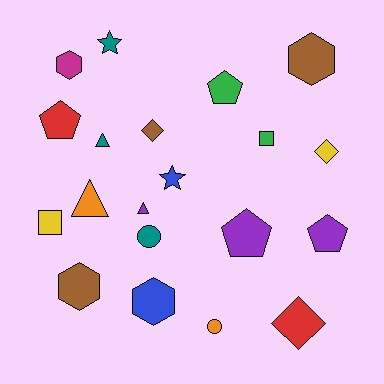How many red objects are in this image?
There are 2 red objects.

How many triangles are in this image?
There are 3 triangles.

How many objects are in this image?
There are 20 objects.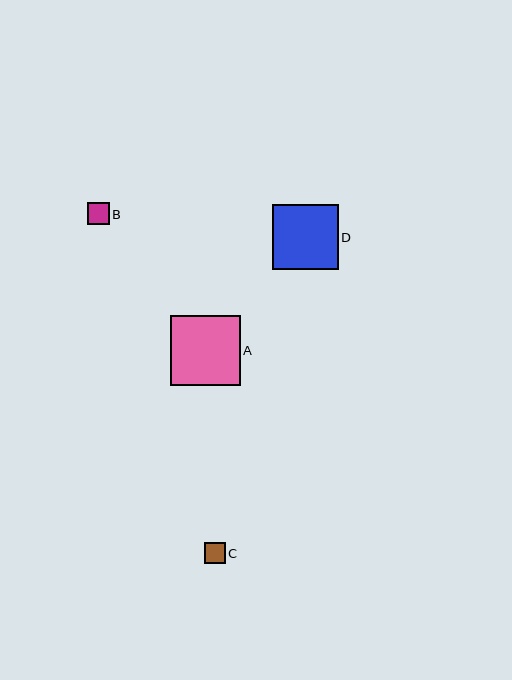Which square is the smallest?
Square C is the smallest with a size of approximately 21 pixels.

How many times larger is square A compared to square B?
Square A is approximately 3.2 times the size of square B.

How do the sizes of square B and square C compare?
Square B and square C are approximately the same size.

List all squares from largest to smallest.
From largest to smallest: A, D, B, C.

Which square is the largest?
Square A is the largest with a size of approximately 70 pixels.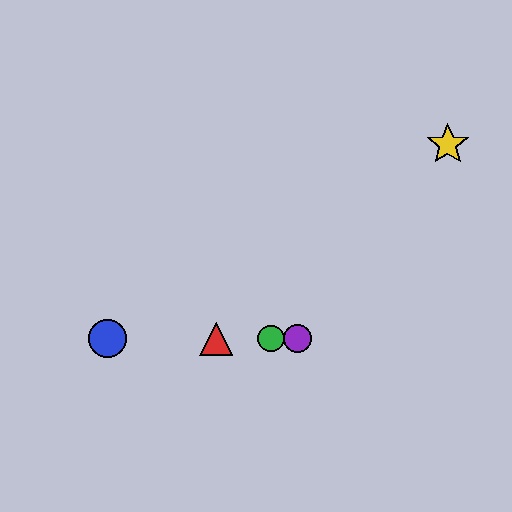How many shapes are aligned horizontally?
4 shapes (the red triangle, the blue circle, the green circle, the purple circle) are aligned horizontally.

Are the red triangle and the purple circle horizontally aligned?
Yes, both are at y≈339.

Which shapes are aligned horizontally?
The red triangle, the blue circle, the green circle, the purple circle are aligned horizontally.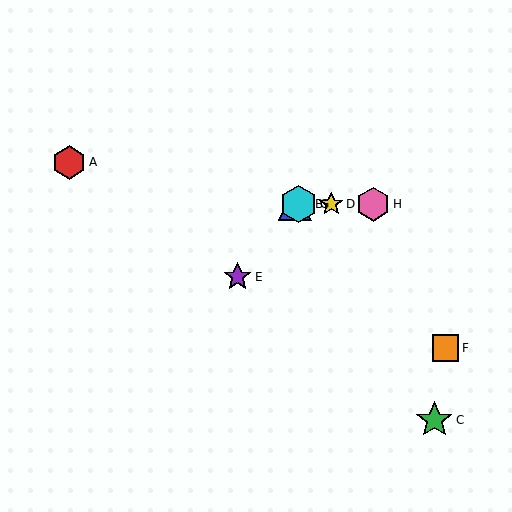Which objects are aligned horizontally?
Objects B, D, G, H are aligned horizontally.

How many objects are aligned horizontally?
4 objects (B, D, G, H) are aligned horizontally.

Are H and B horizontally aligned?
Yes, both are at y≈204.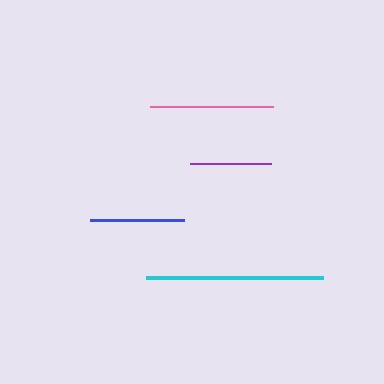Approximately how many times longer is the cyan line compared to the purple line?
The cyan line is approximately 2.2 times the length of the purple line.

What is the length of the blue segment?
The blue segment is approximately 94 pixels long.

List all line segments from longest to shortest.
From longest to shortest: cyan, pink, blue, purple.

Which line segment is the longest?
The cyan line is the longest at approximately 177 pixels.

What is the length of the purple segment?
The purple segment is approximately 82 pixels long.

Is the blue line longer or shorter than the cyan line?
The cyan line is longer than the blue line.